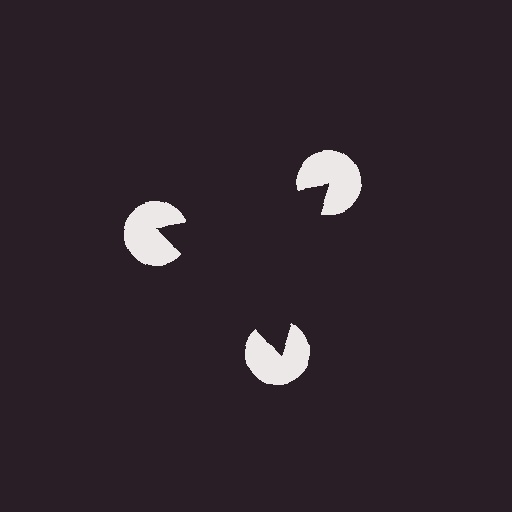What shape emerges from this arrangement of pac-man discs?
An illusory triangle — its edges are inferred from the aligned wedge cuts in the pac-man discs, not physically drawn.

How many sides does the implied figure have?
3 sides.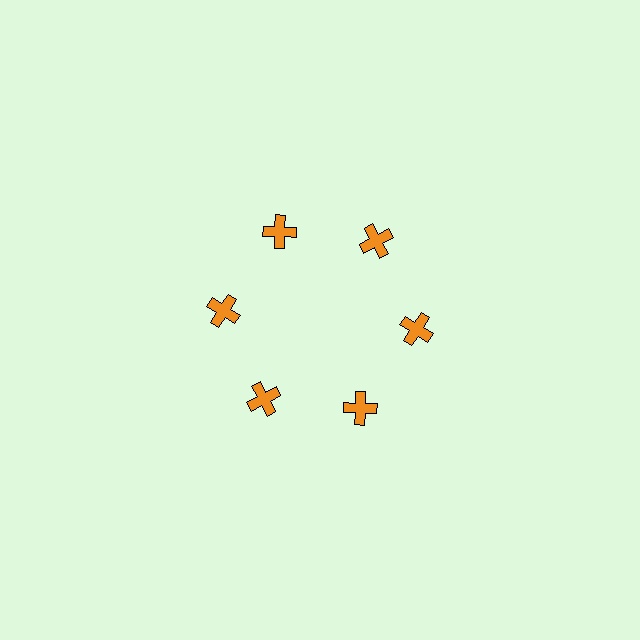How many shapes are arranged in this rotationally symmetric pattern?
There are 6 shapes, arranged in 6 groups of 1.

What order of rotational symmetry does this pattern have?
This pattern has 6-fold rotational symmetry.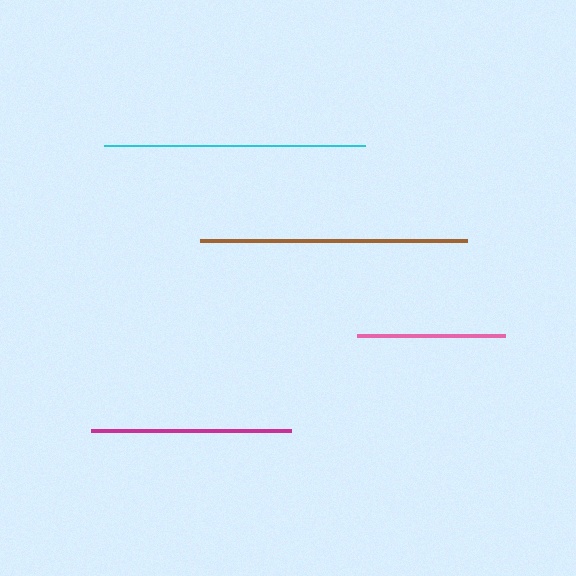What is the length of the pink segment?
The pink segment is approximately 147 pixels long.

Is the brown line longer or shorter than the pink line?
The brown line is longer than the pink line.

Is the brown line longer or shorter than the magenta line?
The brown line is longer than the magenta line.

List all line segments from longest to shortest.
From longest to shortest: brown, cyan, magenta, pink.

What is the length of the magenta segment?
The magenta segment is approximately 200 pixels long.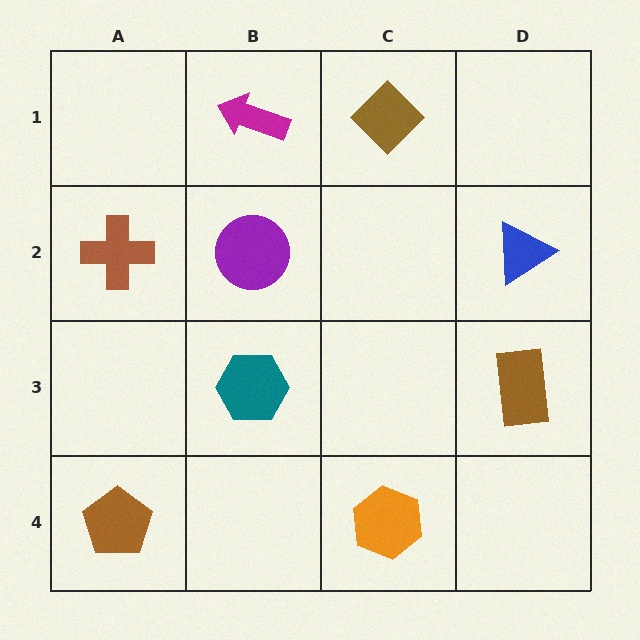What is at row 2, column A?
A brown cross.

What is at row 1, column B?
A magenta arrow.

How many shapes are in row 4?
2 shapes.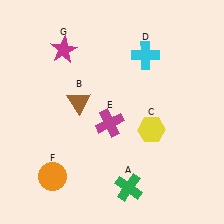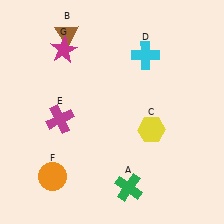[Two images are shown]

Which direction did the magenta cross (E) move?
The magenta cross (E) moved left.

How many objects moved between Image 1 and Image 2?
2 objects moved between the two images.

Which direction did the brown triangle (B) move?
The brown triangle (B) moved up.